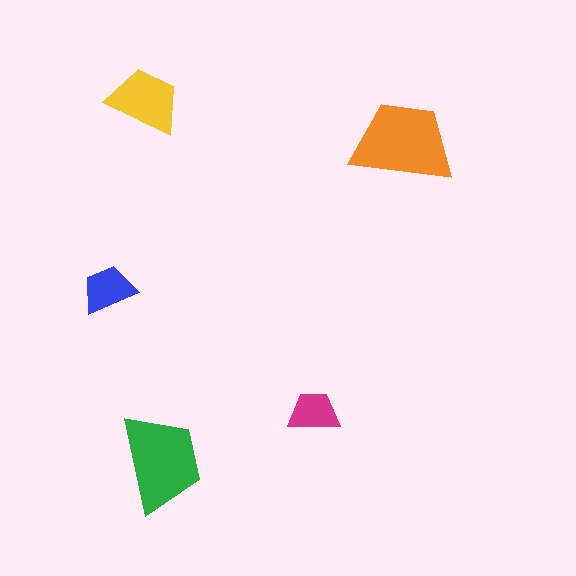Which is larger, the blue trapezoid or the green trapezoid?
The green one.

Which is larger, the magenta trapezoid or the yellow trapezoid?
The yellow one.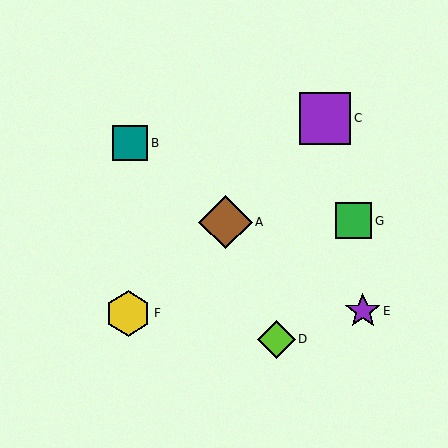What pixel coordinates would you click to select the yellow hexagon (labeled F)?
Click at (128, 313) to select the yellow hexagon F.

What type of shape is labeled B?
Shape B is a teal square.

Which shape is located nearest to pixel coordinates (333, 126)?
The purple square (labeled C) at (325, 118) is nearest to that location.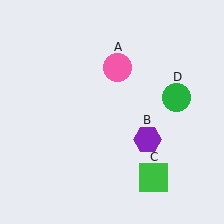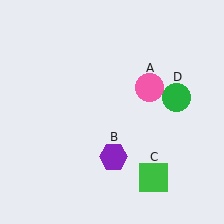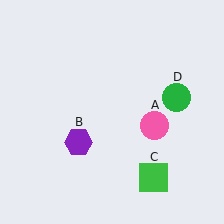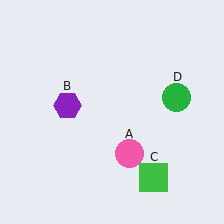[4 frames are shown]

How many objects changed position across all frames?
2 objects changed position: pink circle (object A), purple hexagon (object B).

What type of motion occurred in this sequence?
The pink circle (object A), purple hexagon (object B) rotated clockwise around the center of the scene.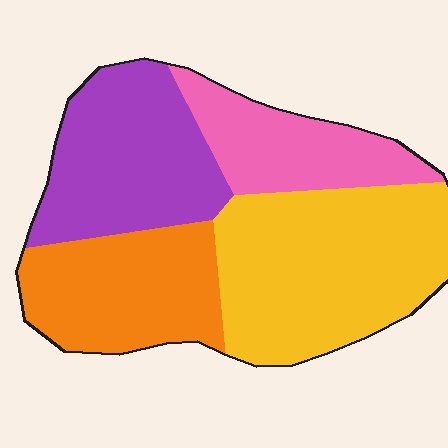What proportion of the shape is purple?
Purple covers 26% of the shape.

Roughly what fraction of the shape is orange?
Orange covers 23% of the shape.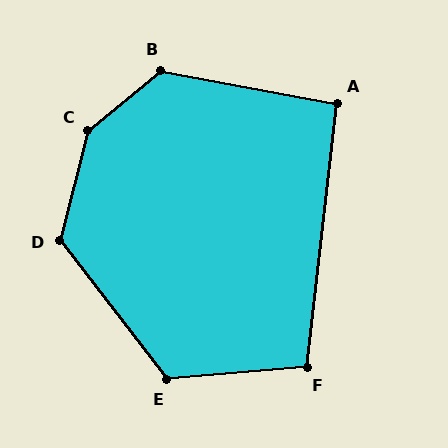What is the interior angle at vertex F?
Approximately 101 degrees (obtuse).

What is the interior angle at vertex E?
Approximately 123 degrees (obtuse).